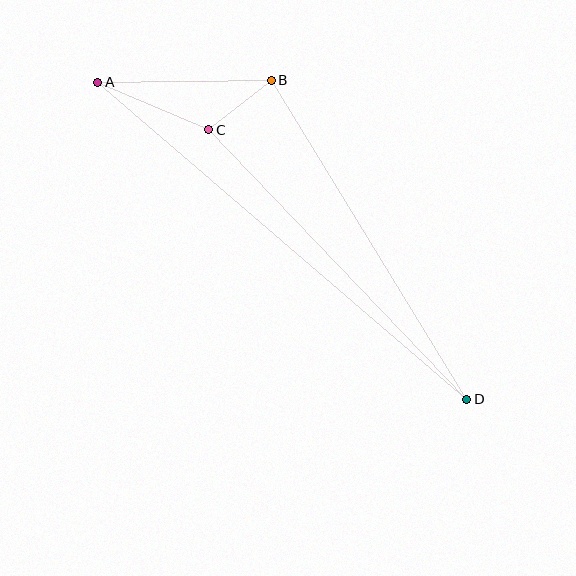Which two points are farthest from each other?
Points A and D are farthest from each other.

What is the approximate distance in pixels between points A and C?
The distance between A and C is approximately 120 pixels.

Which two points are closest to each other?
Points B and C are closest to each other.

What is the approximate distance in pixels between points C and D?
The distance between C and D is approximately 373 pixels.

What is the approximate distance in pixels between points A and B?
The distance between A and B is approximately 173 pixels.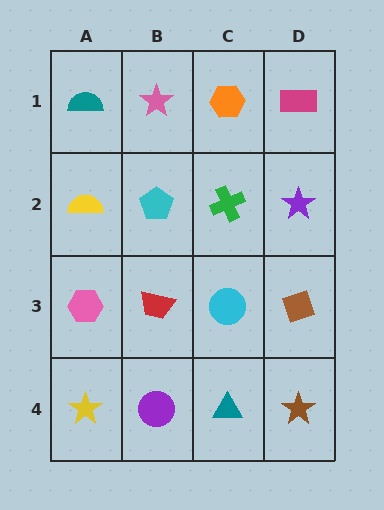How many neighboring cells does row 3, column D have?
3.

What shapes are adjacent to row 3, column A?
A yellow semicircle (row 2, column A), a yellow star (row 4, column A), a red trapezoid (row 3, column B).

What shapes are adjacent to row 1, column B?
A cyan pentagon (row 2, column B), a teal semicircle (row 1, column A), an orange hexagon (row 1, column C).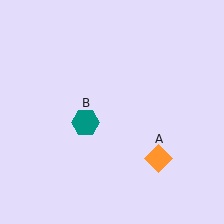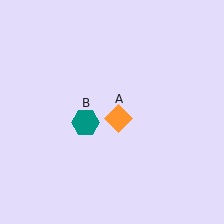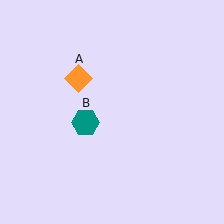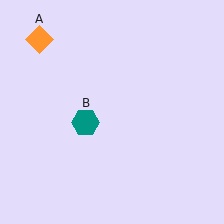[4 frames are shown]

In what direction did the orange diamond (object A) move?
The orange diamond (object A) moved up and to the left.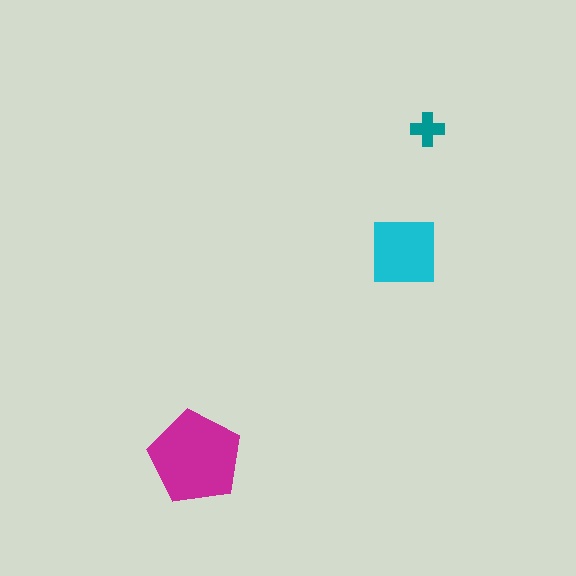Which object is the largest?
The magenta pentagon.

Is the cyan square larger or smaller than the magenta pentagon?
Smaller.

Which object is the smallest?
The teal cross.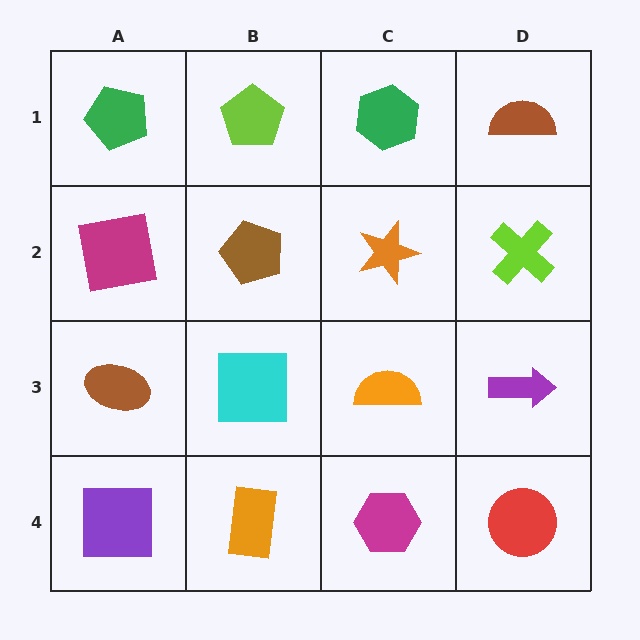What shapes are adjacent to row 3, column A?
A magenta square (row 2, column A), a purple square (row 4, column A), a cyan square (row 3, column B).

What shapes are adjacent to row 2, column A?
A green pentagon (row 1, column A), a brown ellipse (row 3, column A), a brown pentagon (row 2, column B).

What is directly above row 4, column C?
An orange semicircle.